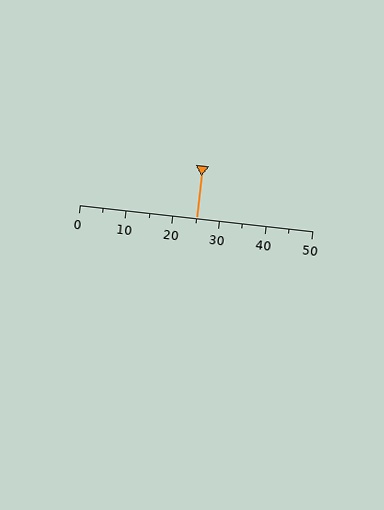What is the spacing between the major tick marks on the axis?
The major ticks are spaced 10 apart.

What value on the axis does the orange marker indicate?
The marker indicates approximately 25.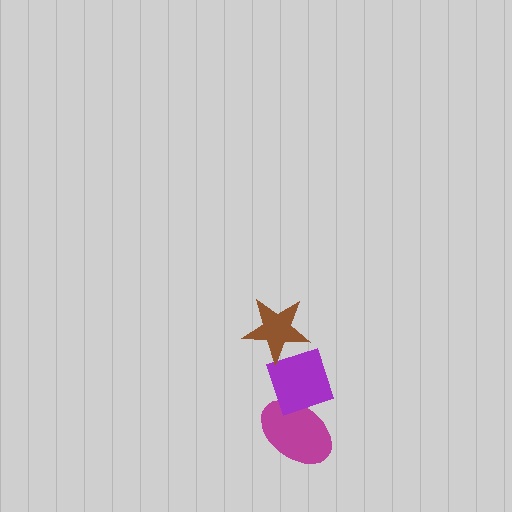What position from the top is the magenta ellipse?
The magenta ellipse is 3rd from the top.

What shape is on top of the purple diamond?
The brown star is on top of the purple diamond.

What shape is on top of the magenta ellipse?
The purple diamond is on top of the magenta ellipse.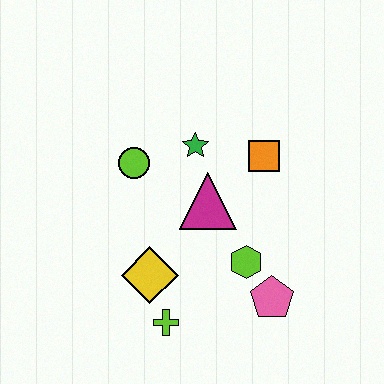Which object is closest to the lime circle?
The green star is closest to the lime circle.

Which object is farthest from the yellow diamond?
The orange square is farthest from the yellow diamond.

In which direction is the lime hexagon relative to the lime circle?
The lime hexagon is to the right of the lime circle.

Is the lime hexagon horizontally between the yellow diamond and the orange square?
Yes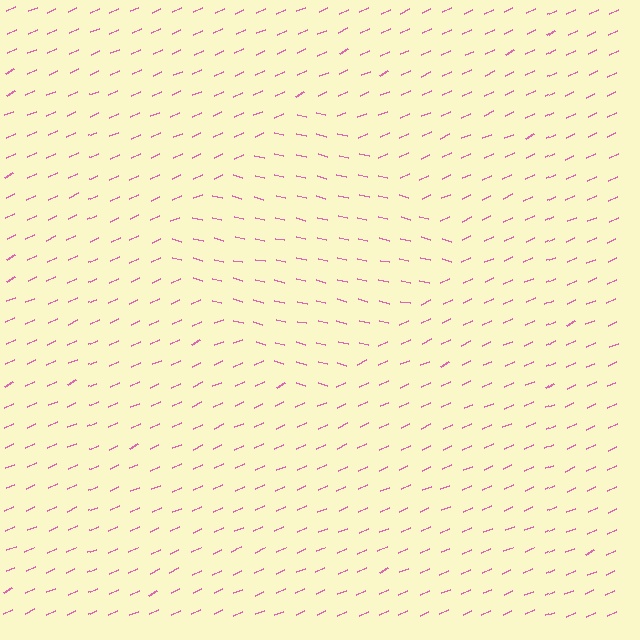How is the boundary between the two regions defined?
The boundary is defined purely by a change in line orientation (approximately 38 degrees difference). All lines are the same color and thickness.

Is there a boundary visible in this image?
Yes, there is a texture boundary formed by a change in line orientation.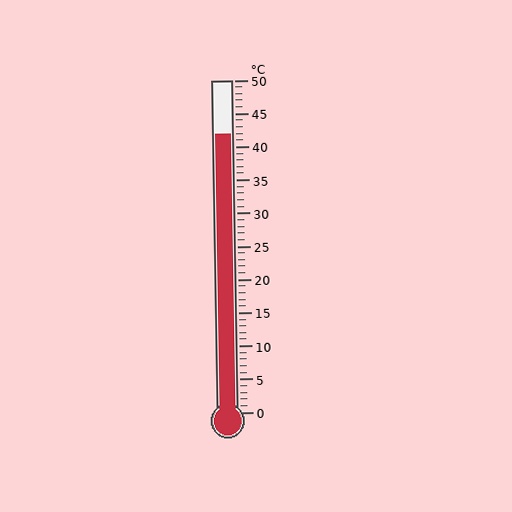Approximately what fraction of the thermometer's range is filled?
The thermometer is filled to approximately 85% of its range.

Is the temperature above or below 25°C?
The temperature is above 25°C.